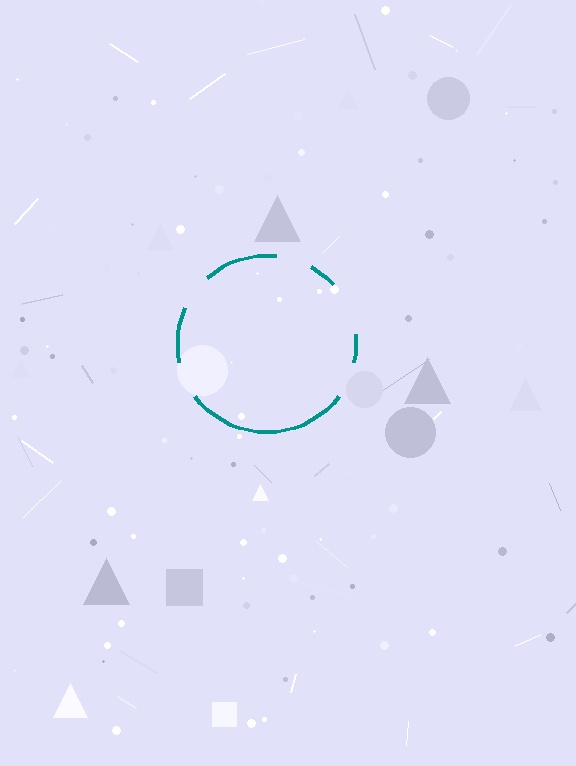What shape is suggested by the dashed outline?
The dashed outline suggests a circle.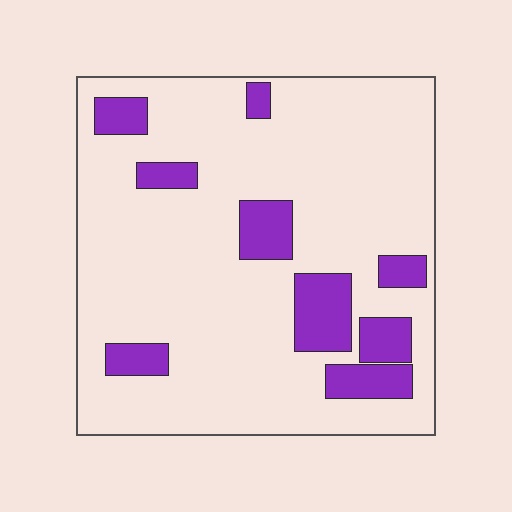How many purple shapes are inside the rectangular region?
9.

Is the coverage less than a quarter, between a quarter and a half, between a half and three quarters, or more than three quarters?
Less than a quarter.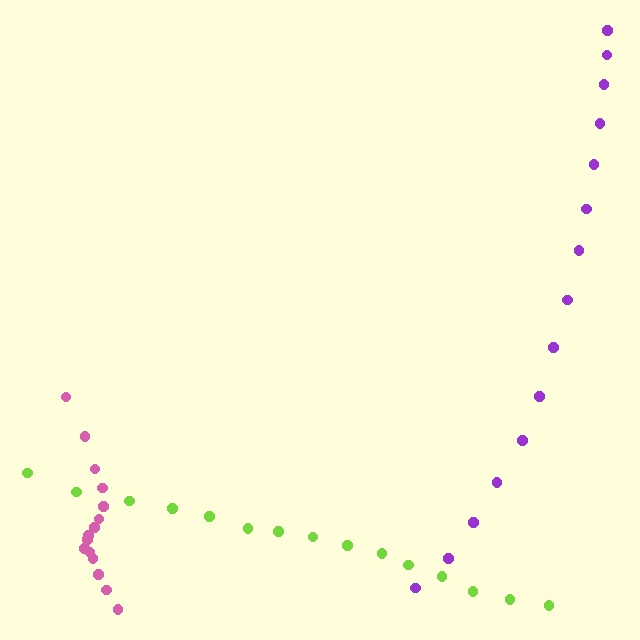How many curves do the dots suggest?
There are 3 distinct paths.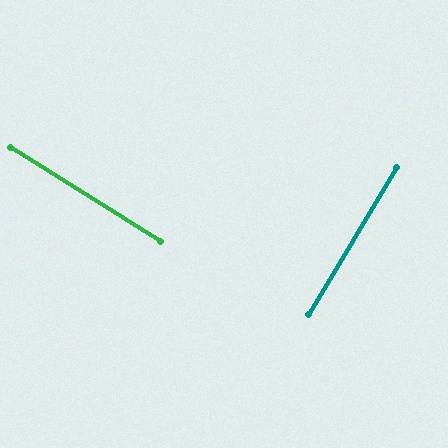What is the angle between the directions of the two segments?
Approximately 89 degrees.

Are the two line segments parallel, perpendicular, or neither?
Perpendicular — they meet at approximately 89°.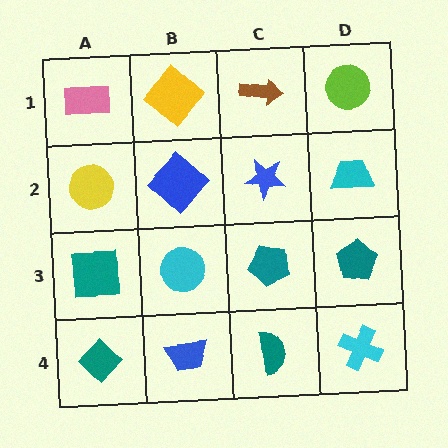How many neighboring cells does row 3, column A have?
3.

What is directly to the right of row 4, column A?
A blue trapezoid.